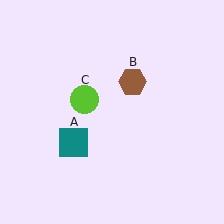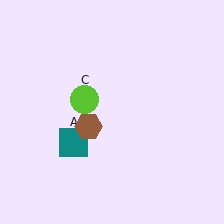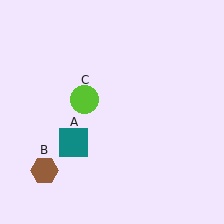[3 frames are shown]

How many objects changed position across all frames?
1 object changed position: brown hexagon (object B).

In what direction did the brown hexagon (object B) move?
The brown hexagon (object B) moved down and to the left.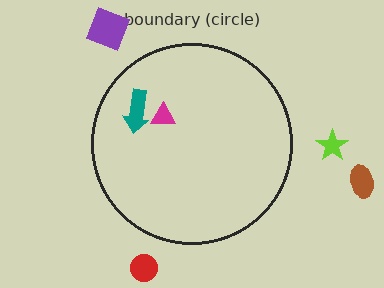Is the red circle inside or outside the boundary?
Outside.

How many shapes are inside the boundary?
2 inside, 4 outside.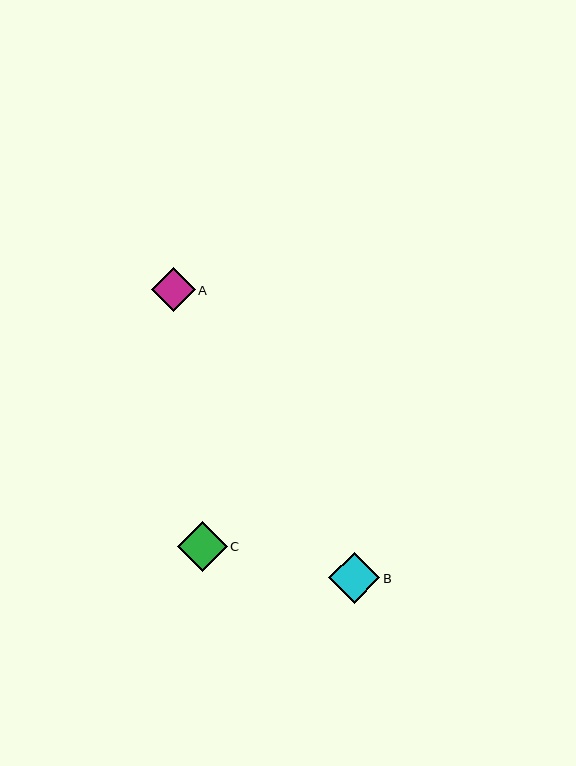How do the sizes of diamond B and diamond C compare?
Diamond B and diamond C are approximately the same size.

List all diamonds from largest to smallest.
From largest to smallest: B, C, A.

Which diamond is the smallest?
Diamond A is the smallest with a size of approximately 44 pixels.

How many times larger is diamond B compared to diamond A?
Diamond B is approximately 1.2 times the size of diamond A.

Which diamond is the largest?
Diamond B is the largest with a size of approximately 52 pixels.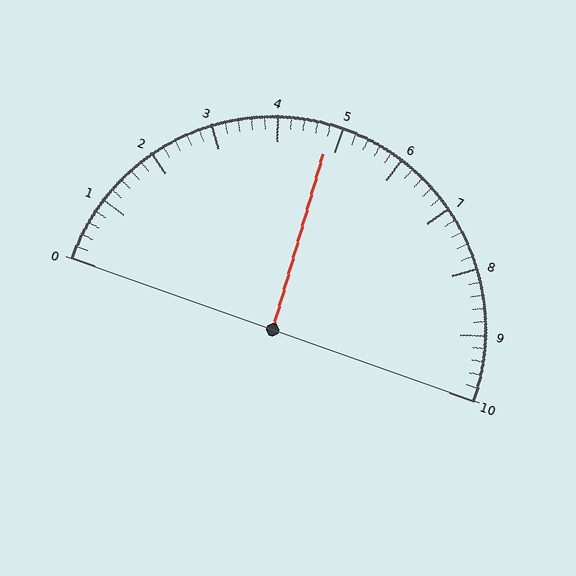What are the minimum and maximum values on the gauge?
The gauge ranges from 0 to 10.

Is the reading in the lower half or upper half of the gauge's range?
The reading is in the lower half of the range (0 to 10).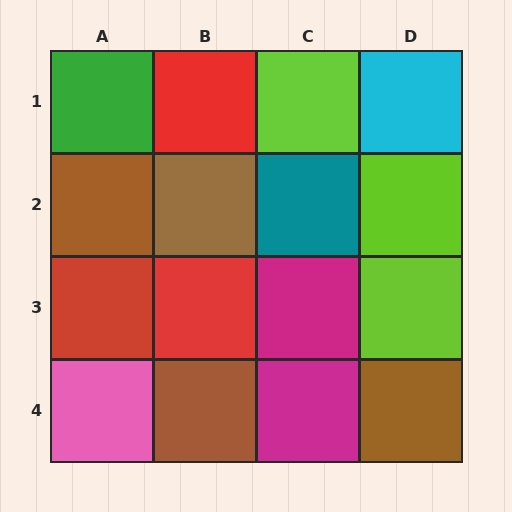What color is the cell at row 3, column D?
Lime.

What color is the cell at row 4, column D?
Brown.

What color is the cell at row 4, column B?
Brown.